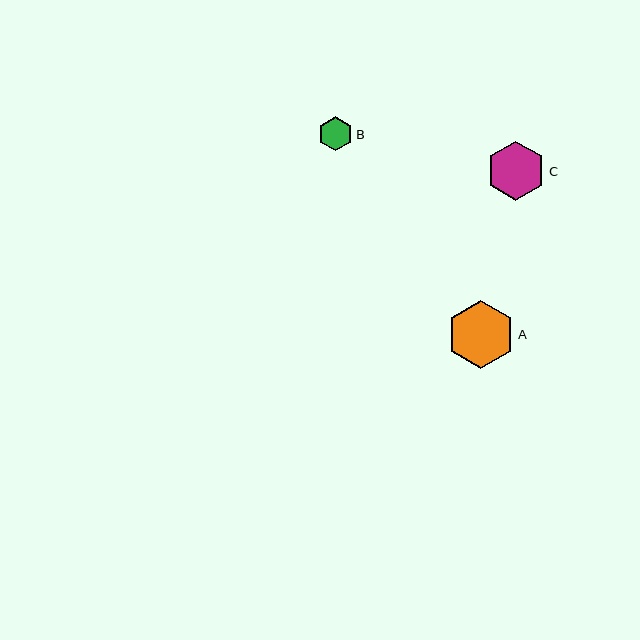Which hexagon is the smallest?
Hexagon B is the smallest with a size of approximately 34 pixels.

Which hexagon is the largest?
Hexagon A is the largest with a size of approximately 68 pixels.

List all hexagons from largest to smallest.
From largest to smallest: A, C, B.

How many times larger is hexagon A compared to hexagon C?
Hexagon A is approximately 1.1 times the size of hexagon C.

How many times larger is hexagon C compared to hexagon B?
Hexagon C is approximately 1.7 times the size of hexagon B.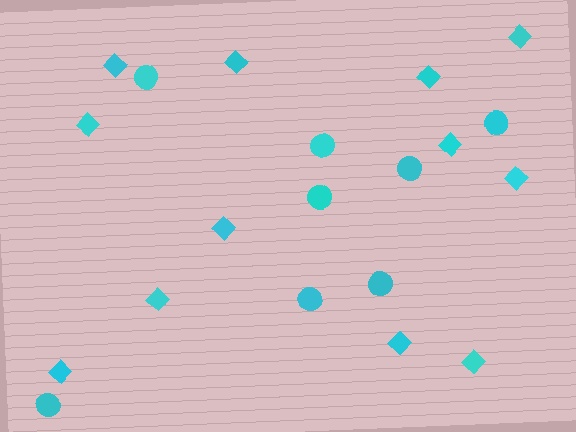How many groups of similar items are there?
There are 2 groups: one group of diamonds (12) and one group of circles (8).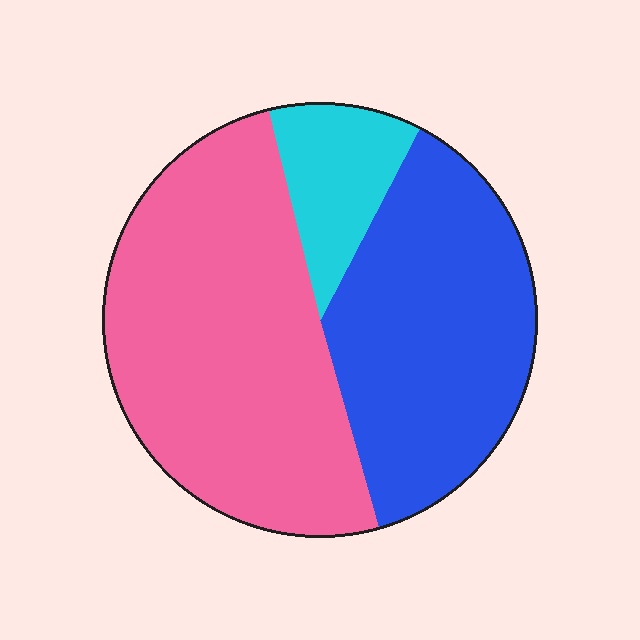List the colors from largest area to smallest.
From largest to smallest: pink, blue, cyan.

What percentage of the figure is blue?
Blue takes up about three eighths (3/8) of the figure.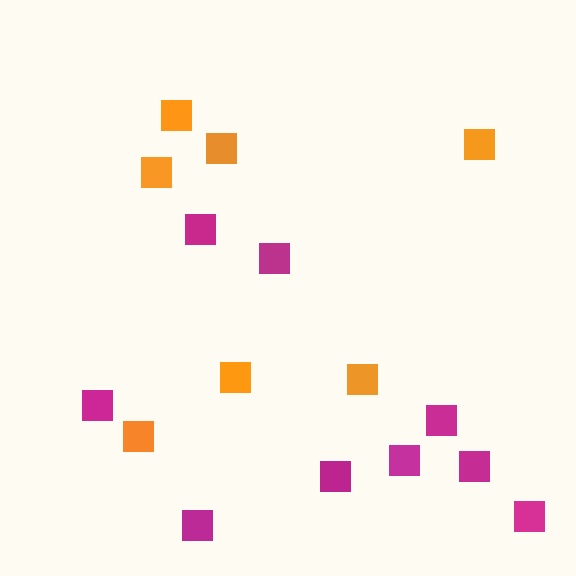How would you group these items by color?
There are 2 groups: one group of magenta squares (9) and one group of orange squares (7).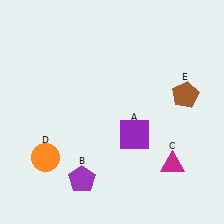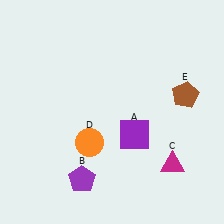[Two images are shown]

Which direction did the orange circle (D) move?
The orange circle (D) moved right.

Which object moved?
The orange circle (D) moved right.